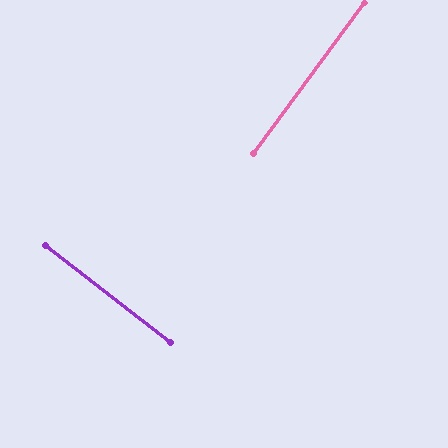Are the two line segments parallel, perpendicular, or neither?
Perpendicular — they meet at approximately 88°.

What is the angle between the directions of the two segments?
Approximately 88 degrees.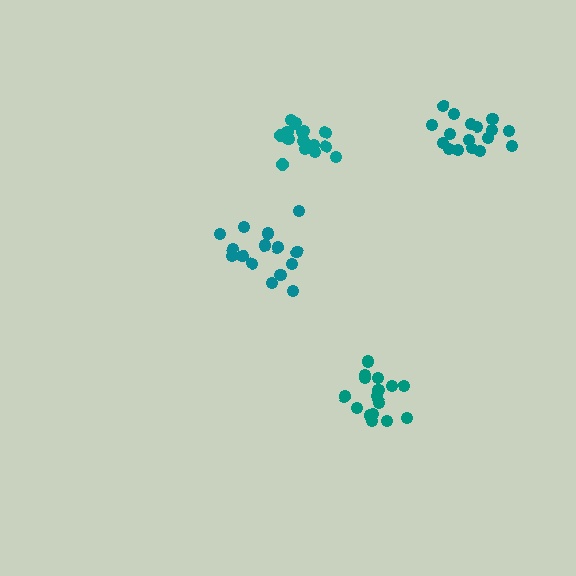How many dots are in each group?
Group 1: 15 dots, Group 2: 17 dots, Group 3: 18 dots, Group 4: 16 dots (66 total).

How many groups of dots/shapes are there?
There are 4 groups.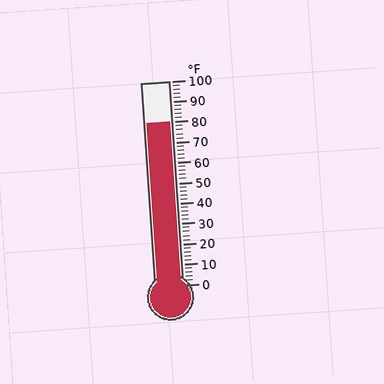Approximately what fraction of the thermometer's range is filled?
The thermometer is filled to approximately 80% of its range.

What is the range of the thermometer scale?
The thermometer scale ranges from 0°F to 100°F.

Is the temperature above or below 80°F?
The temperature is at 80°F.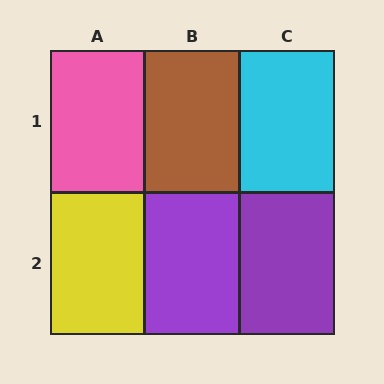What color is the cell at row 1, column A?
Pink.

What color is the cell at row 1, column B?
Brown.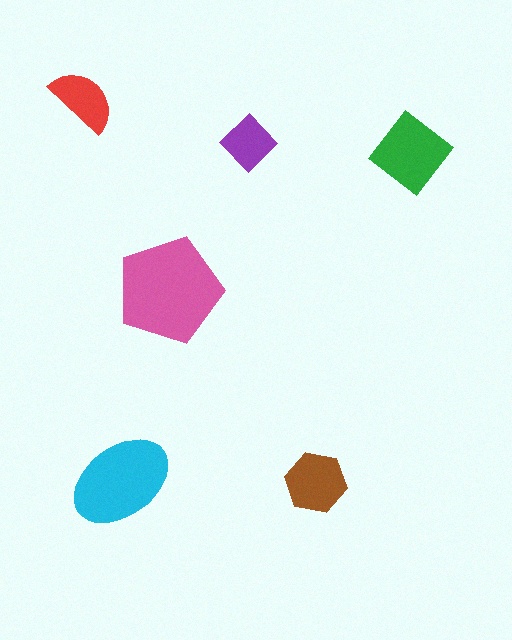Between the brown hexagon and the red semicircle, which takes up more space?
The brown hexagon.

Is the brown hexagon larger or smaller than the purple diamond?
Larger.